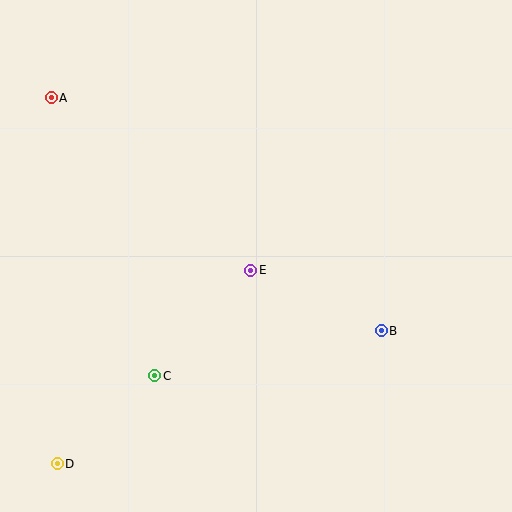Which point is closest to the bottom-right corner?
Point B is closest to the bottom-right corner.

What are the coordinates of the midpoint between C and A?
The midpoint between C and A is at (103, 237).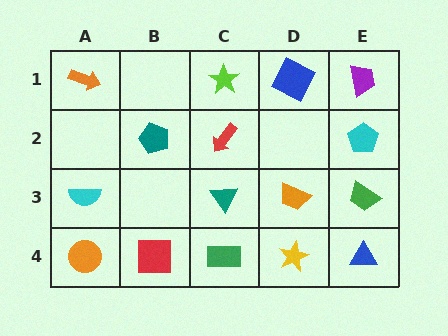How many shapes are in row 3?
4 shapes.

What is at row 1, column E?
A purple trapezoid.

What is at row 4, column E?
A blue triangle.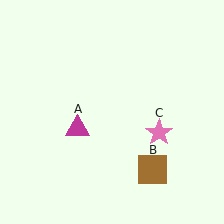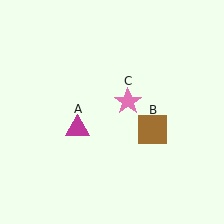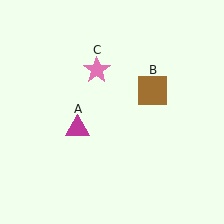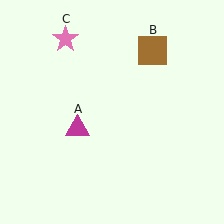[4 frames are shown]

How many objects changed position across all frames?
2 objects changed position: brown square (object B), pink star (object C).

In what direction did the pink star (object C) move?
The pink star (object C) moved up and to the left.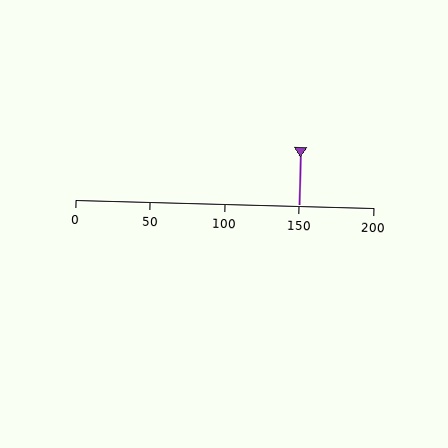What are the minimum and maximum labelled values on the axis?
The axis runs from 0 to 200.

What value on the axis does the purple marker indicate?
The marker indicates approximately 150.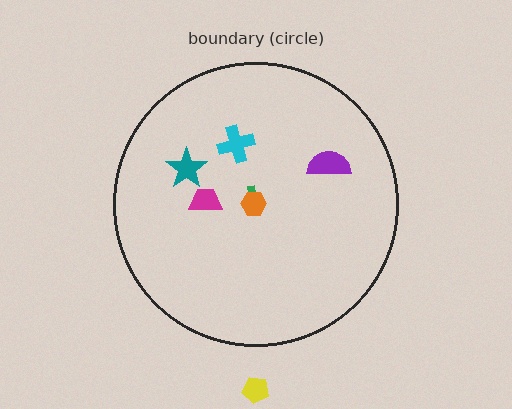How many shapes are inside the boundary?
6 inside, 1 outside.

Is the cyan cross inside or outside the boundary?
Inside.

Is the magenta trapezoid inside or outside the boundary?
Inside.